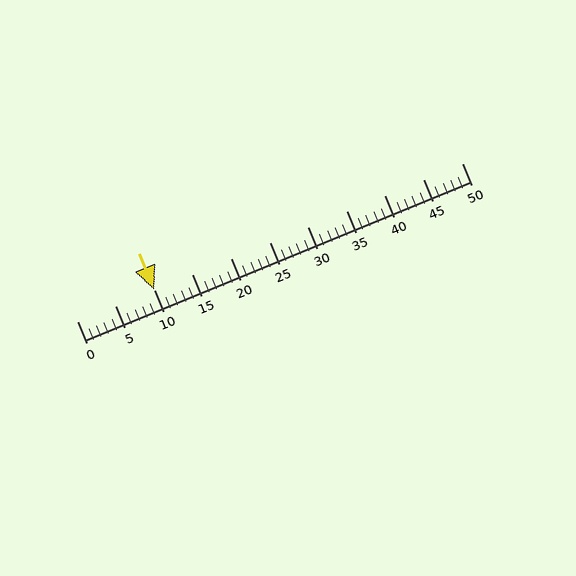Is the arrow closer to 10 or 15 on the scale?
The arrow is closer to 10.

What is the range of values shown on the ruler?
The ruler shows values from 0 to 50.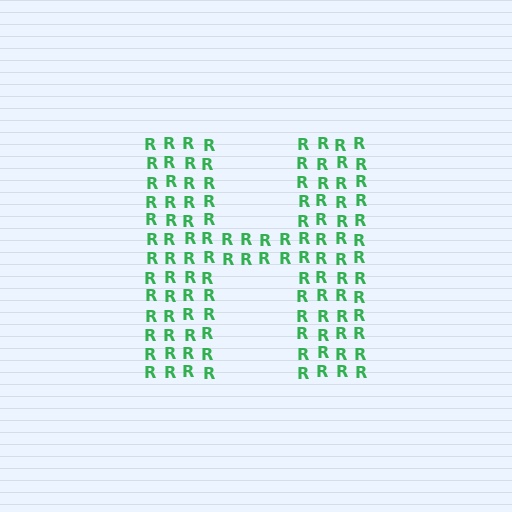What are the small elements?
The small elements are letter R's.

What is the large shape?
The large shape is the letter H.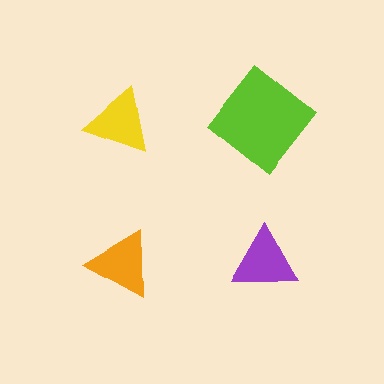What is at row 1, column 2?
A lime diamond.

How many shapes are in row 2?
2 shapes.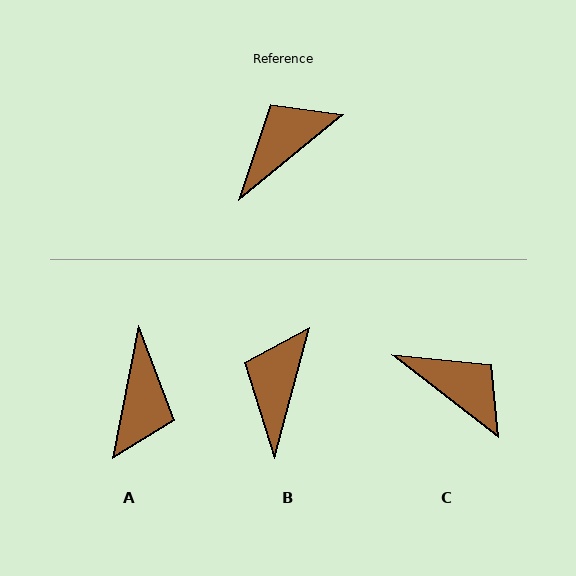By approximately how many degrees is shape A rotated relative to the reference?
Approximately 141 degrees clockwise.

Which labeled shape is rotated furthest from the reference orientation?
A, about 141 degrees away.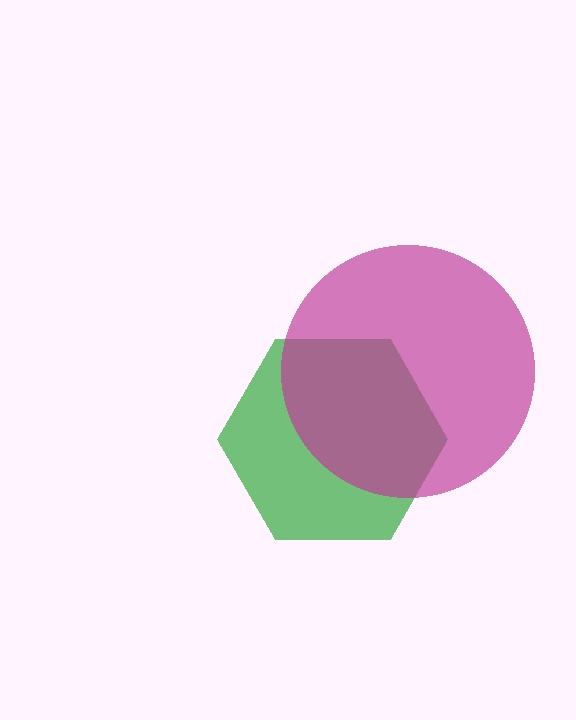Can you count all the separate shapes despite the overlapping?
Yes, there are 2 separate shapes.